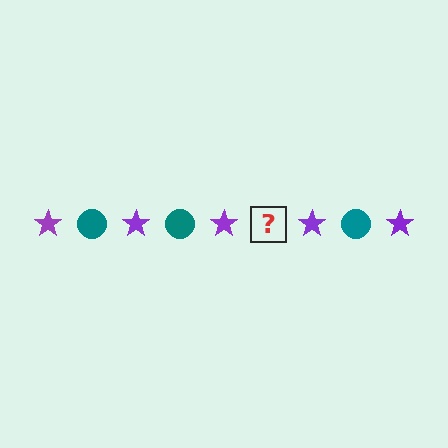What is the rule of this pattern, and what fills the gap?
The rule is that the pattern alternates between purple star and teal circle. The gap should be filled with a teal circle.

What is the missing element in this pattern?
The missing element is a teal circle.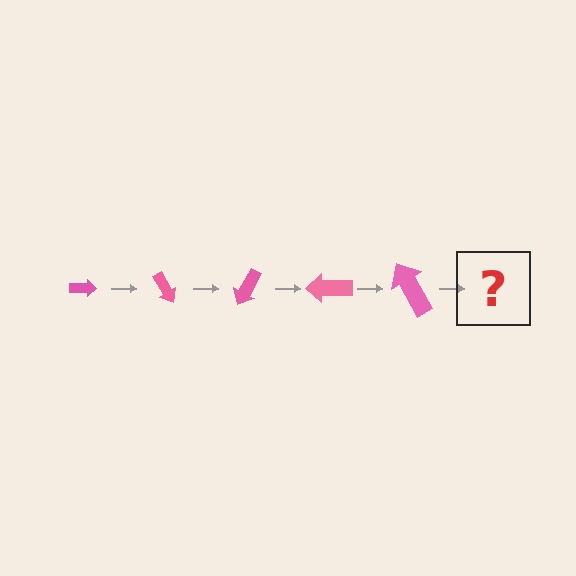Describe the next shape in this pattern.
It should be an arrow, larger than the previous one and rotated 300 degrees from the start.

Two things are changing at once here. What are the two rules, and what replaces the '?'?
The two rules are that the arrow grows larger each step and it rotates 60 degrees each step. The '?' should be an arrow, larger than the previous one and rotated 300 degrees from the start.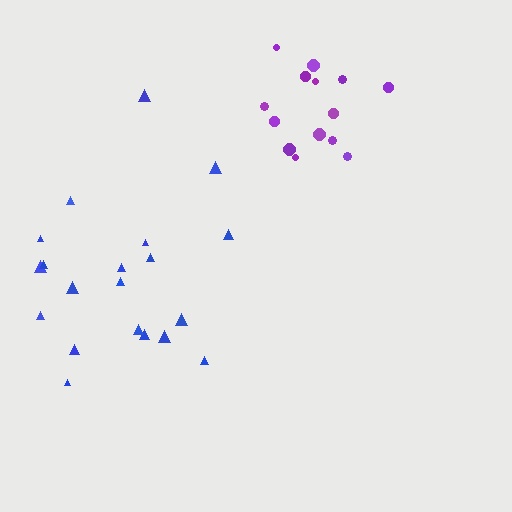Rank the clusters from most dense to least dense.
purple, blue.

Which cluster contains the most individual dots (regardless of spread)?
Blue (20).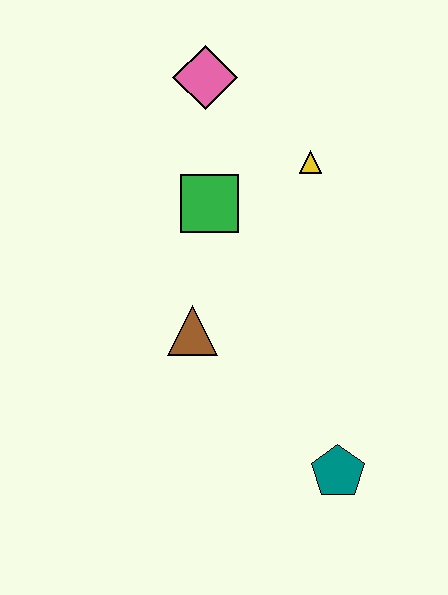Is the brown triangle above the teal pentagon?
Yes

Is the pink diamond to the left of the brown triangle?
No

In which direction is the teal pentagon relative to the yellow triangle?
The teal pentagon is below the yellow triangle.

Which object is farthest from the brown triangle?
The pink diamond is farthest from the brown triangle.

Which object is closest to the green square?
The yellow triangle is closest to the green square.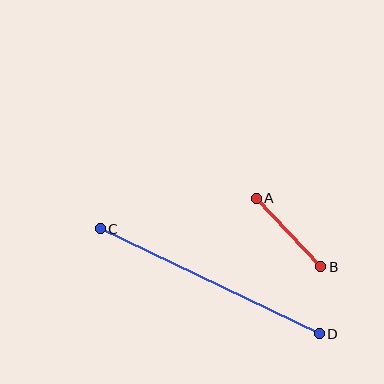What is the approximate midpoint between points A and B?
The midpoint is at approximately (288, 232) pixels.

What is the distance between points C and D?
The distance is approximately 243 pixels.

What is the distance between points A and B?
The distance is approximately 94 pixels.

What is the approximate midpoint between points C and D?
The midpoint is at approximately (210, 281) pixels.